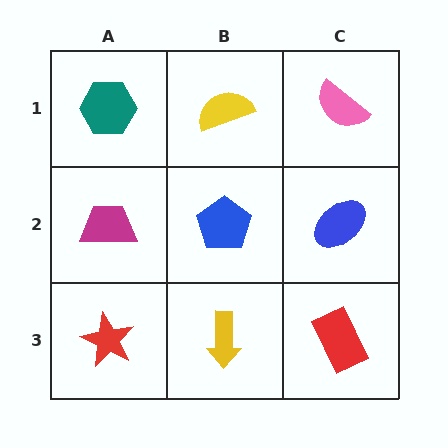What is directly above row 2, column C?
A pink semicircle.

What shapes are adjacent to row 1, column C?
A blue ellipse (row 2, column C), a yellow semicircle (row 1, column B).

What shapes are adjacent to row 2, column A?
A teal hexagon (row 1, column A), a red star (row 3, column A), a blue pentagon (row 2, column B).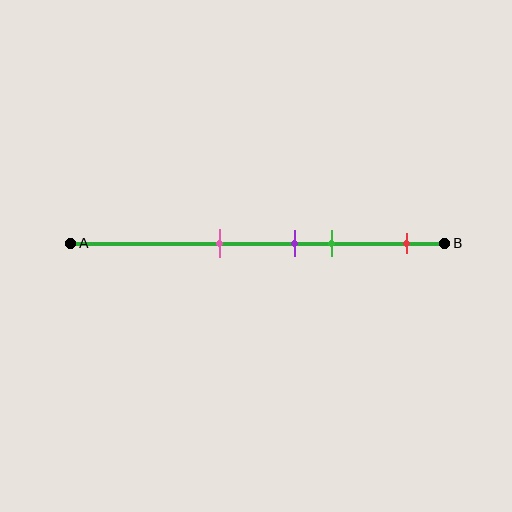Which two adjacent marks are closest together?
The purple and green marks are the closest adjacent pair.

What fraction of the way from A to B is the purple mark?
The purple mark is approximately 60% (0.6) of the way from A to B.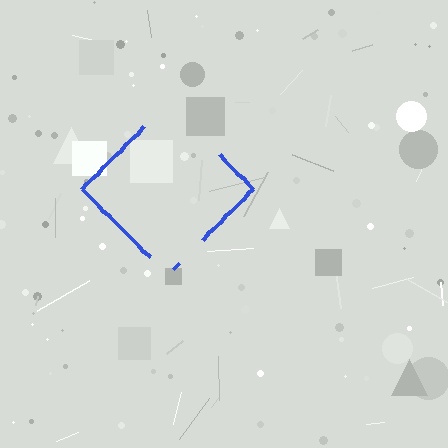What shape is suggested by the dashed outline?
The dashed outline suggests a diamond.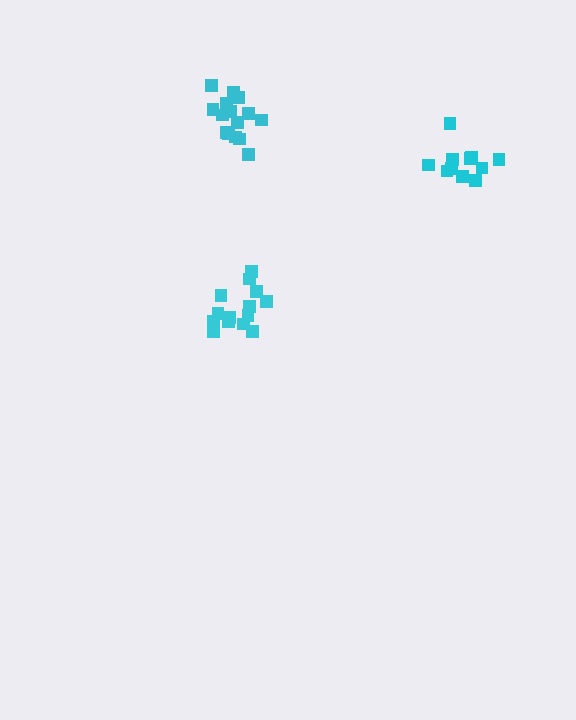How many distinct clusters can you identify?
There are 3 distinct clusters.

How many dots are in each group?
Group 1: 15 dots, Group 2: 15 dots, Group 3: 11 dots (41 total).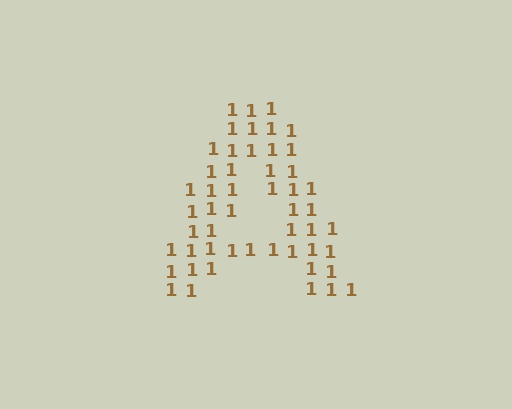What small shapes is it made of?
It is made of small digit 1's.